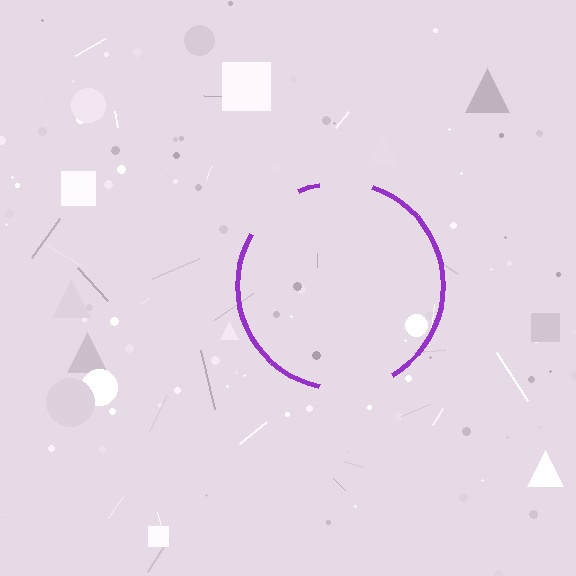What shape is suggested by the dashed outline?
The dashed outline suggests a circle.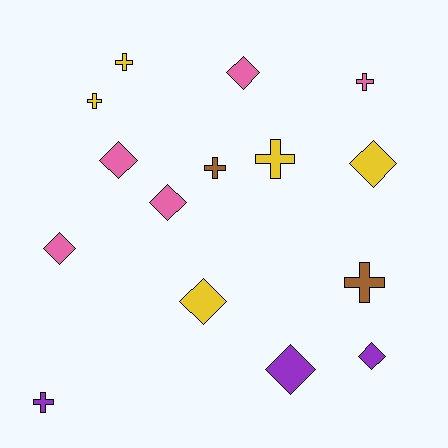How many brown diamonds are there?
There are no brown diamonds.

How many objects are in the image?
There are 15 objects.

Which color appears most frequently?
Pink, with 5 objects.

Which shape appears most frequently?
Diamond, with 8 objects.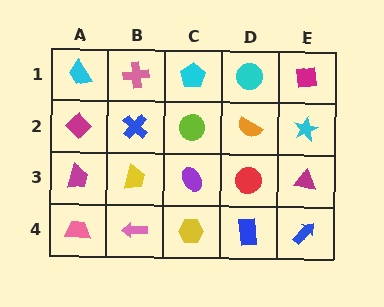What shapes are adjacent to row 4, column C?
A purple ellipse (row 3, column C), a pink arrow (row 4, column B), a blue rectangle (row 4, column D).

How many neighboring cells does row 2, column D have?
4.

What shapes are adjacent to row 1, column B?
A blue cross (row 2, column B), a cyan trapezoid (row 1, column A), a cyan pentagon (row 1, column C).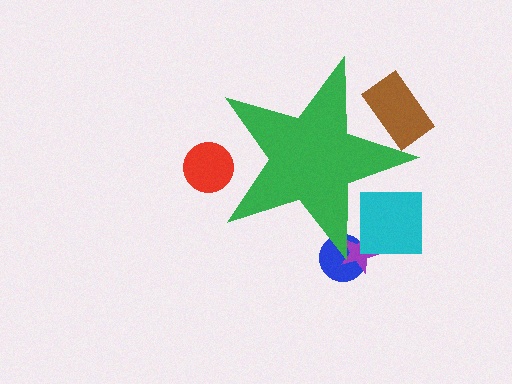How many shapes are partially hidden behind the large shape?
5 shapes are partially hidden.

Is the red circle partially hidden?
Yes, the red circle is partially hidden behind the green star.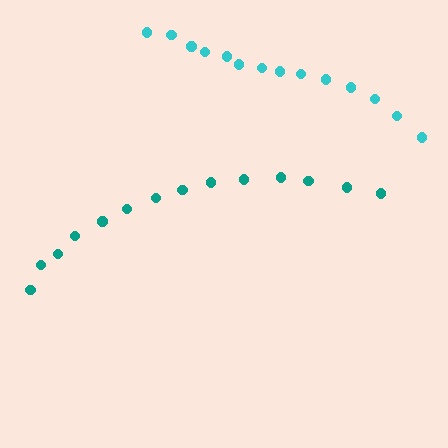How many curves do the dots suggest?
There are 2 distinct paths.